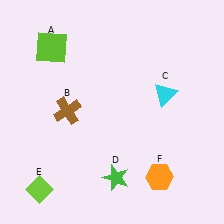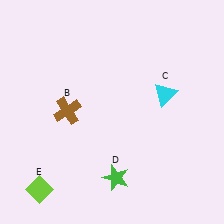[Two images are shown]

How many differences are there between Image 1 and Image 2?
There are 2 differences between the two images.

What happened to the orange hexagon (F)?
The orange hexagon (F) was removed in Image 2. It was in the bottom-right area of Image 1.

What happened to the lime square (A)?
The lime square (A) was removed in Image 2. It was in the top-left area of Image 1.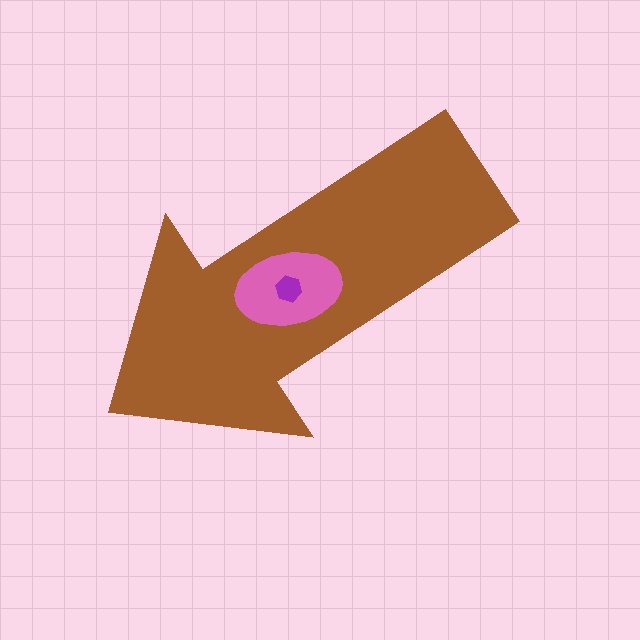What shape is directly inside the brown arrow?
The pink ellipse.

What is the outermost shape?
The brown arrow.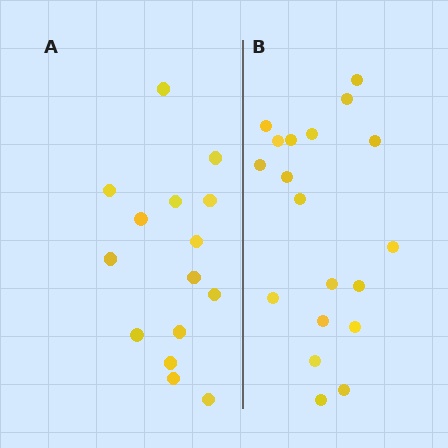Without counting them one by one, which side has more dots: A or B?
Region B (the right region) has more dots.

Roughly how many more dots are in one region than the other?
Region B has about 4 more dots than region A.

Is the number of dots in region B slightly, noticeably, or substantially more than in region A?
Region B has noticeably more, but not dramatically so. The ratio is roughly 1.3 to 1.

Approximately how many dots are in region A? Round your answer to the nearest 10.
About 20 dots. (The exact count is 15, which rounds to 20.)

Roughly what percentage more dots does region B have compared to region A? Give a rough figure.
About 25% more.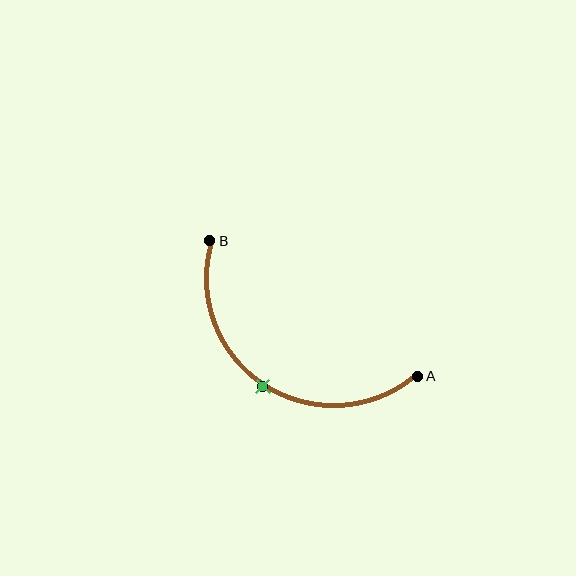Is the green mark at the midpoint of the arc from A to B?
Yes. The green mark lies on the arc at equal arc-length from both A and B — it is the arc midpoint.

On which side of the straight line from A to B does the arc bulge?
The arc bulges below the straight line connecting A and B.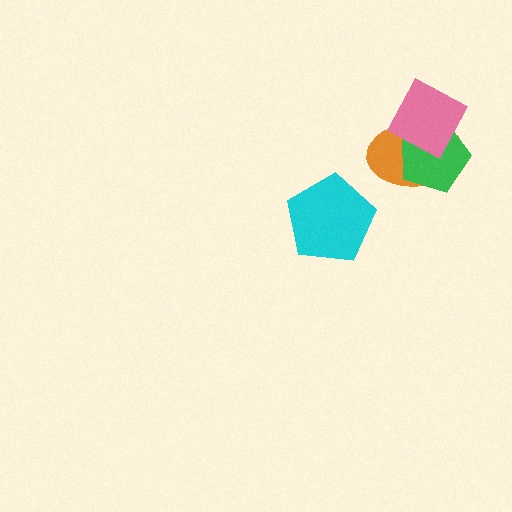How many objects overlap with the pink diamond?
2 objects overlap with the pink diamond.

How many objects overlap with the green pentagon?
2 objects overlap with the green pentagon.